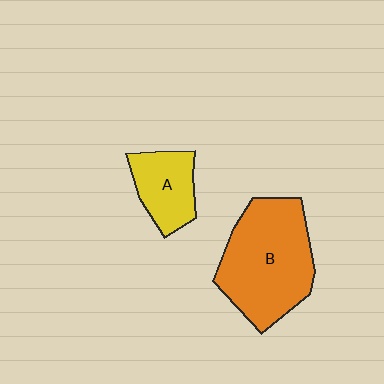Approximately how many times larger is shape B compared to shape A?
Approximately 2.2 times.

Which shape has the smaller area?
Shape A (yellow).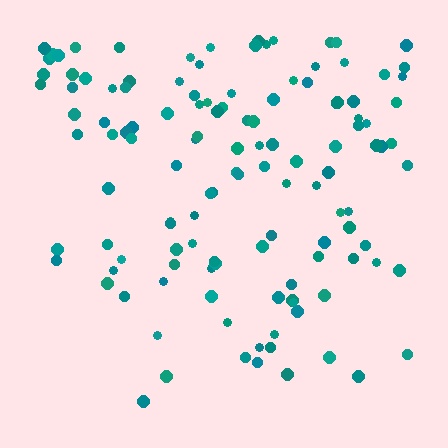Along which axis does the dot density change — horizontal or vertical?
Vertical.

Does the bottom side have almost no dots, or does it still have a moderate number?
Still a moderate number, just noticeably fewer than the top.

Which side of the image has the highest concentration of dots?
The top.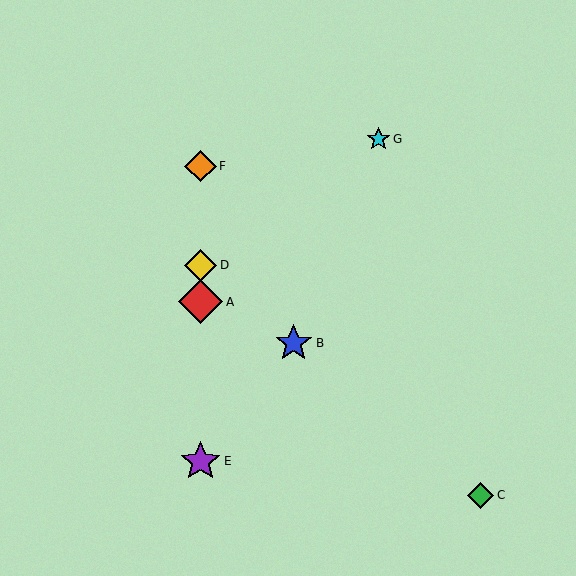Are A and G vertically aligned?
No, A is at x≈201 and G is at x≈379.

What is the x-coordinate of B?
Object B is at x≈294.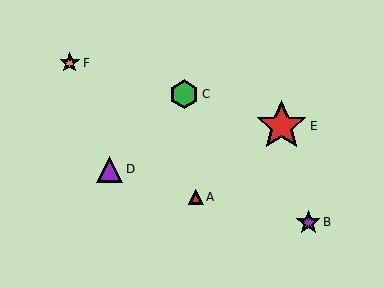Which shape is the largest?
The red star (labeled E) is the largest.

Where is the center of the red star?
The center of the red star is at (282, 126).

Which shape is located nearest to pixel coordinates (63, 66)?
The orange star (labeled F) at (70, 63) is nearest to that location.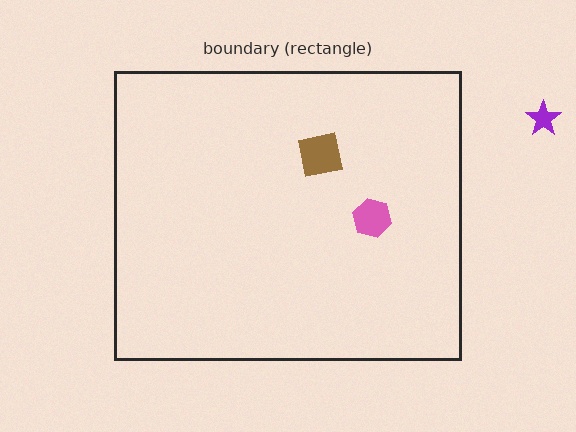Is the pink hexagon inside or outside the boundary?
Inside.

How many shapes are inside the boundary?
2 inside, 1 outside.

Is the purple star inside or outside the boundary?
Outside.